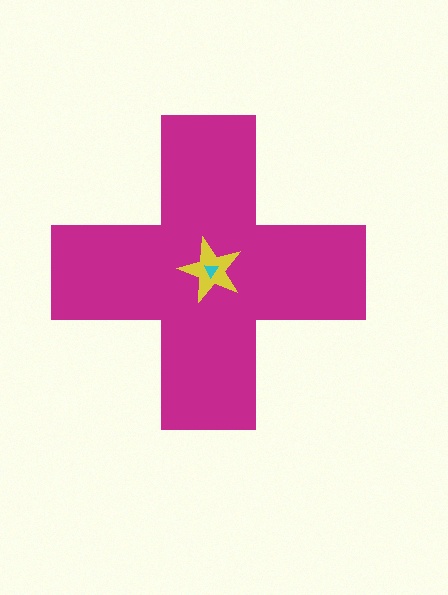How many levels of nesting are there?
3.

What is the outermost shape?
The magenta cross.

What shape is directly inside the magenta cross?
The yellow star.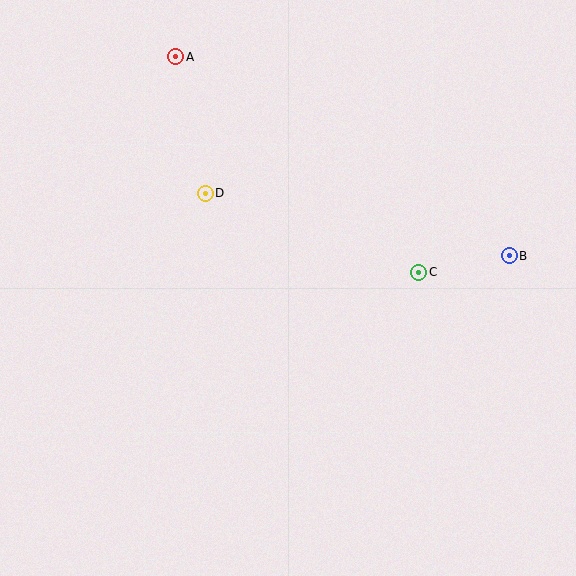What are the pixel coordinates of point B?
Point B is at (509, 256).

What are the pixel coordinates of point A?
Point A is at (176, 57).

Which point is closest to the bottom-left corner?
Point D is closest to the bottom-left corner.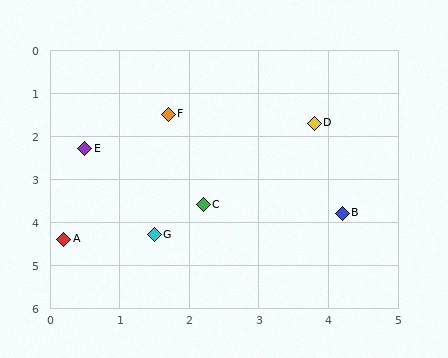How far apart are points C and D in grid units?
Points C and D are about 2.5 grid units apart.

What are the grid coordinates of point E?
Point E is at approximately (0.5, 2.3).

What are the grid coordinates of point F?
Point F is at approximately (1.7, 1.5).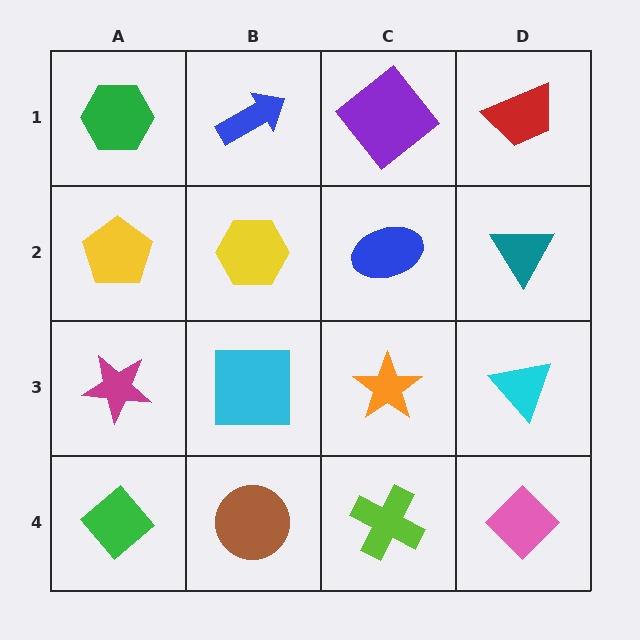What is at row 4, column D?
A pink diamond.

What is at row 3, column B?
A cyan square.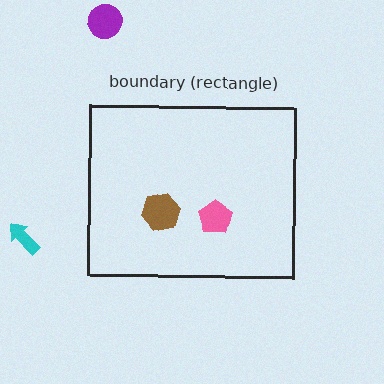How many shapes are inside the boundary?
2 inside, 2 outside.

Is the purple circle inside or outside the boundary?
Outside.